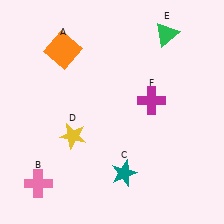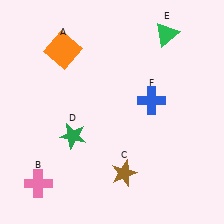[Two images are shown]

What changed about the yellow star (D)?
In Image 1, D is yellow. In Image 2, it changed to green.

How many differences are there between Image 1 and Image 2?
There are 3 differences between the two images.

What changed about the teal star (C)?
In Image 1, C is teal. In Image 2, it changed to brown.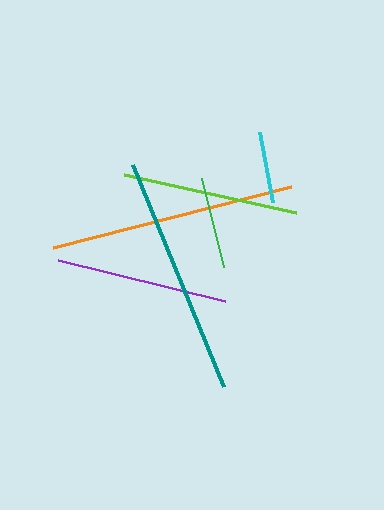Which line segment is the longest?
The orange line is the longest at approximately 245 pixels.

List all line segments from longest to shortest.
From longest to shortest: orange, teal, lime, purple, green, cyan.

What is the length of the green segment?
The green segment is approximately 92 pixels long.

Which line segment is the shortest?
The cyan line is the shortest at approximately 70 pixels.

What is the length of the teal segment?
The teal segment is approximately 240 pixels long.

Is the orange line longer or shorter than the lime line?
The orange line is longer than the lime line.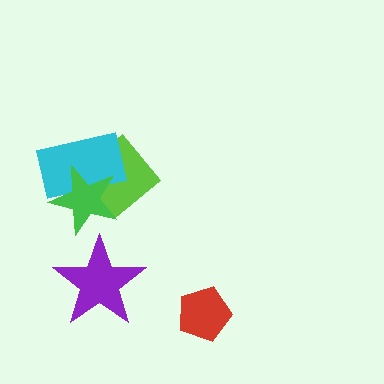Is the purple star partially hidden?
No, no other shape covers it.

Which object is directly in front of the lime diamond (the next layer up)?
The cyan rectangle is directly in front of the lime diamond.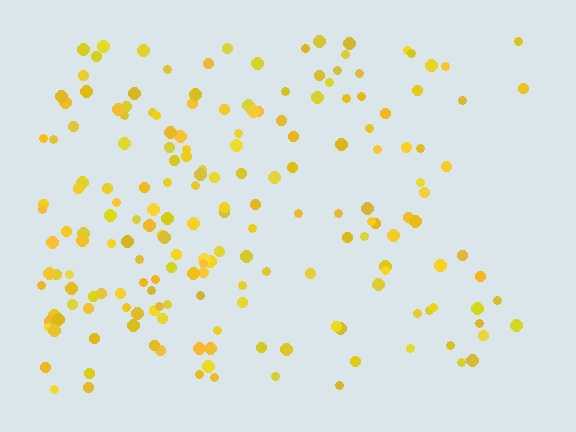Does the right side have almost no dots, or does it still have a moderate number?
Still a moderate number, just noticeably fewer than the left.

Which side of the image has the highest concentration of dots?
The left.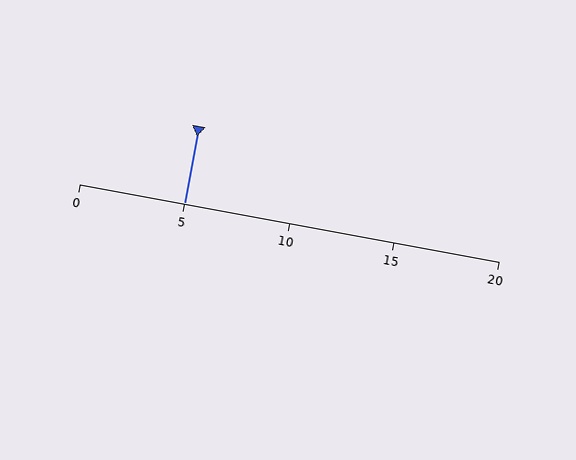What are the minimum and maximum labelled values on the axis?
The axis runs from 0 to 20.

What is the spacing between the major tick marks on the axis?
The major ticks are spaced 5 apart.